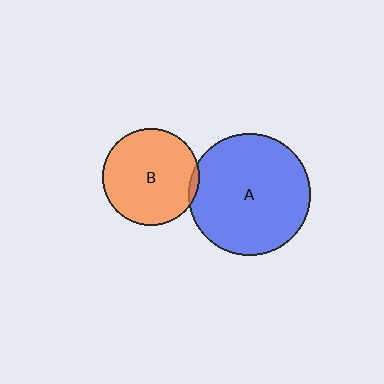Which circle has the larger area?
Circle A (blue).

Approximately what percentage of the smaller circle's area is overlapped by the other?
Approximately 5%.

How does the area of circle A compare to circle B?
Approximately 1.6 times.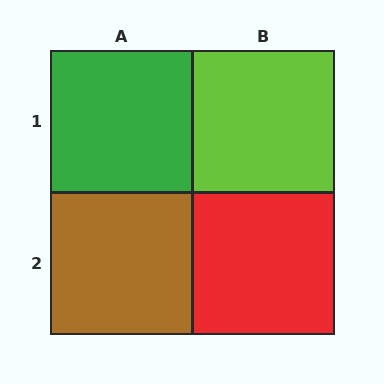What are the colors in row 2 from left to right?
Brown, red.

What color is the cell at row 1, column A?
Green.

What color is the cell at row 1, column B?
Lime.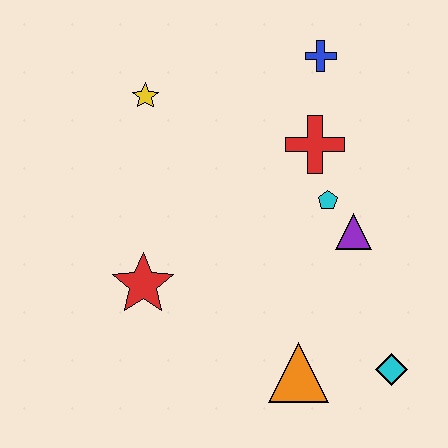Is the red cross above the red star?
Yes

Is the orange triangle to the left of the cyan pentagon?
Yes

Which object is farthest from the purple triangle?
The yellow star is farthest from the purple triangle.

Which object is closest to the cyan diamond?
The orange triangle is closest to the cyan diamond.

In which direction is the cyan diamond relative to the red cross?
The cyan diamond is below the red cross.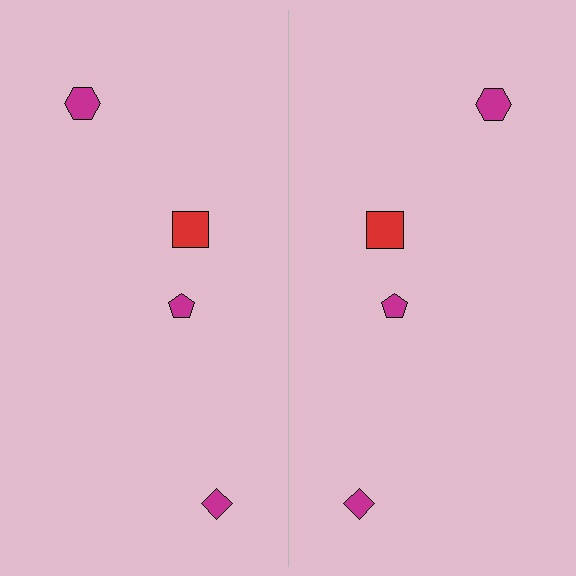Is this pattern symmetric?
Yes, this pattern has bilateral (reflection) symmetry.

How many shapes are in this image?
There are 8 shapes in this image.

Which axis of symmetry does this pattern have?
The pattern has a vertical axis of symmetry running through the center of the image.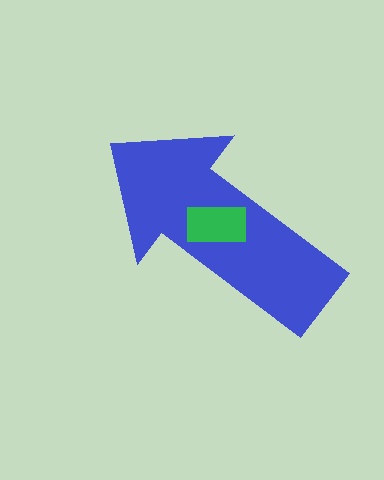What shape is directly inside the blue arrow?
The green rectangle.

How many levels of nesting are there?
2.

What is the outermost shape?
The blue arrow.